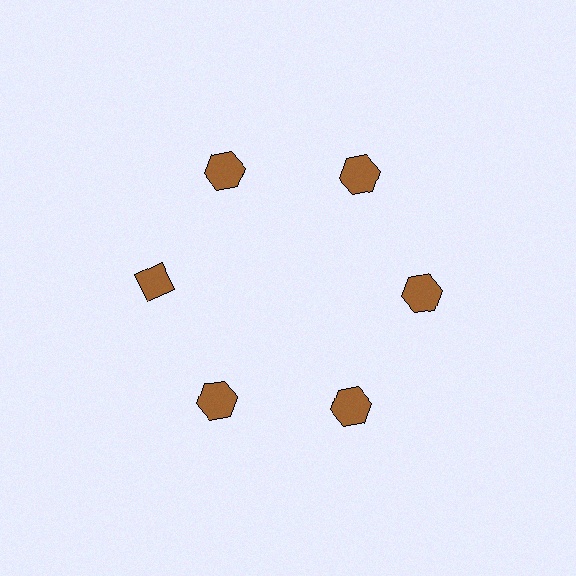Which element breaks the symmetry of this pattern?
The brown diamond at roughly the 9 o'clock position breaks the symmetry. All other shapes are brown hexagons.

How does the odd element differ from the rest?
It has a different shape: diamond instead of hexagon.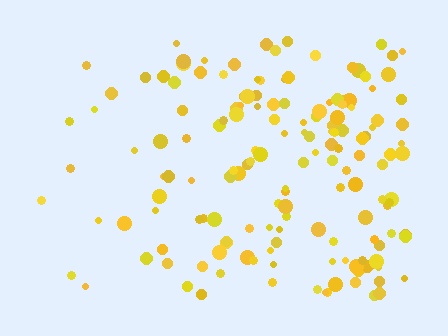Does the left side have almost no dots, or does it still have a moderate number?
Still a moderate number, just noticeably fewer than the right.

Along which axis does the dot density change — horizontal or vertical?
Horizontal.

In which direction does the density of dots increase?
From left to right, with the right side densest.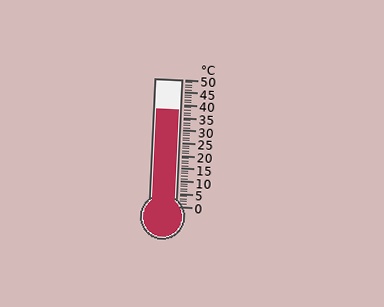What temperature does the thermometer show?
The thermometer shows approximately 38°C.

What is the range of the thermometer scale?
The thermometer scale ranges from 0°C to 50°C.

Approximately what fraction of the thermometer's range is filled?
The thermometer is filled to approximately 75% of its range.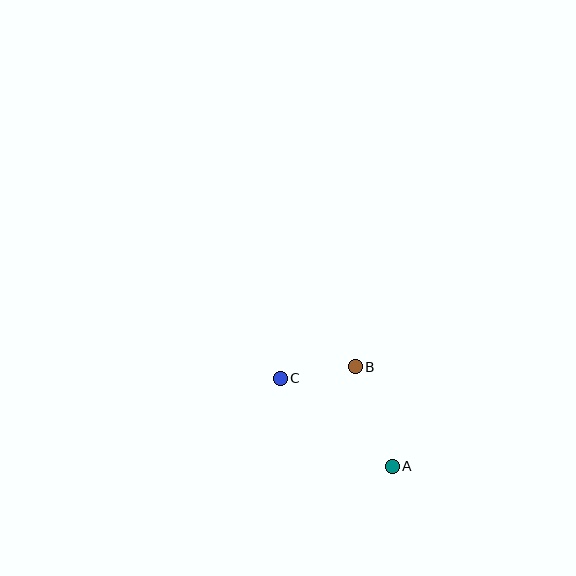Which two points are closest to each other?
Points B and C are closest to each other.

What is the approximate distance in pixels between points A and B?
The distance between A and B is approximately 106 pixels.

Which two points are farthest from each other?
Points A and C are farthest from each other.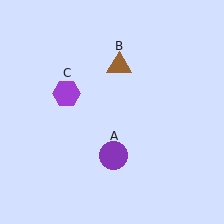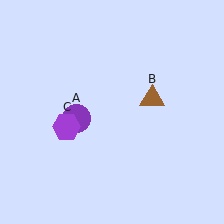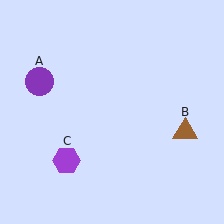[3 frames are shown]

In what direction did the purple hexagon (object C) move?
The purple hexagon (object C) moved down.